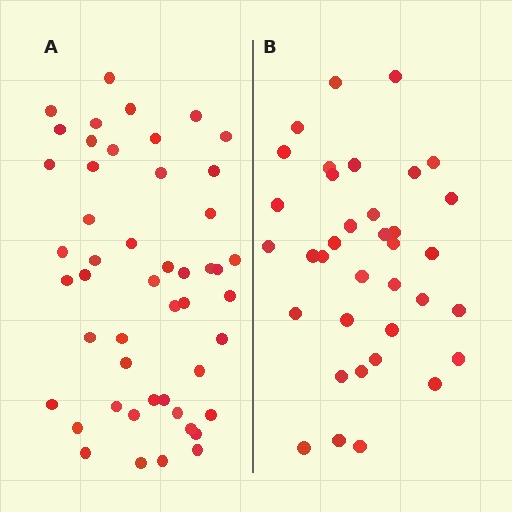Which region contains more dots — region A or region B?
Region A (the left region) has more dots.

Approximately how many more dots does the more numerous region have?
Region A has approximately 15 more dots than region B.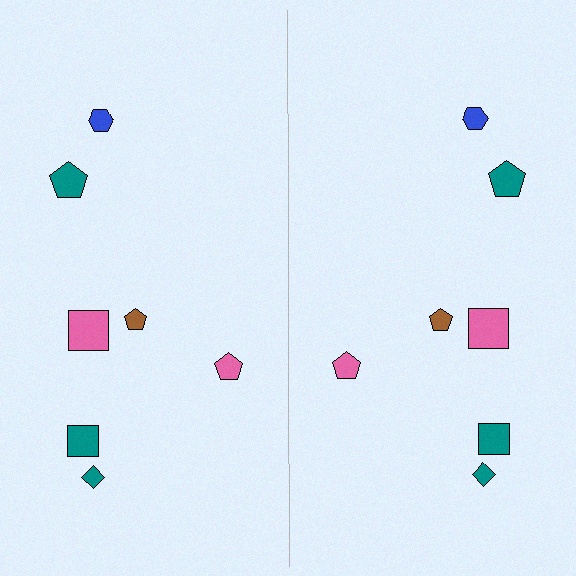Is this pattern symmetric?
Yes, this pattern has bilateral (reflection) symmetry.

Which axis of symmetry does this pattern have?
The pattern has a vertical axis of symmetry running through the center of the image.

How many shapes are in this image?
There are 14 shapes in this image.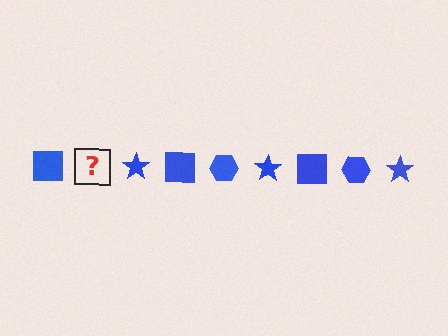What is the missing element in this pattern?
The missing element is a blue hexagon.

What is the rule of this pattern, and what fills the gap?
The rule is that the pattern cycles through square, hexagon, star shapes in blue. The gap should be filled with a blue hexagon.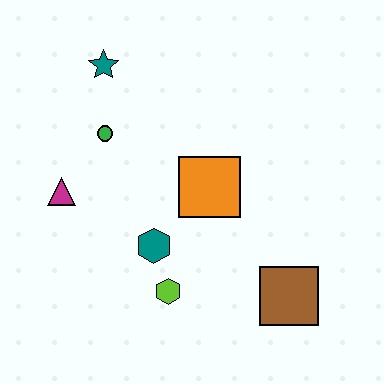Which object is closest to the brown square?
The lime hexagon is closest to the brown square.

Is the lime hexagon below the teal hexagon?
Yes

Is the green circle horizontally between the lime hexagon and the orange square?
No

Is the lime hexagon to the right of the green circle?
Yes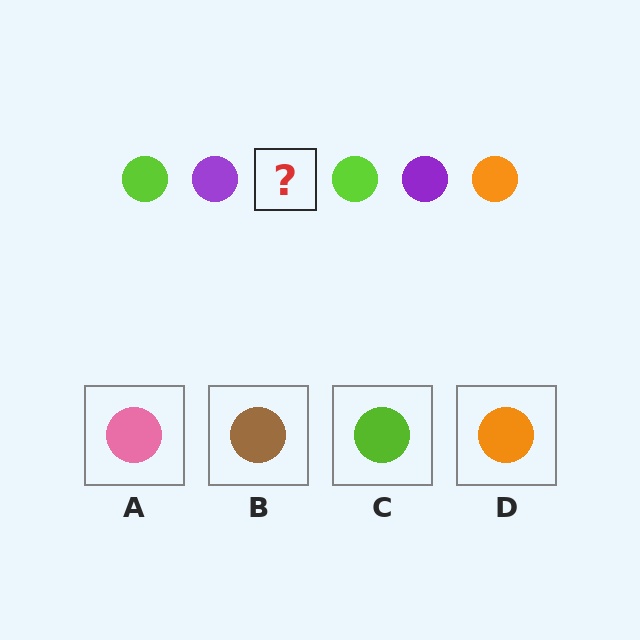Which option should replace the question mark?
Option D.